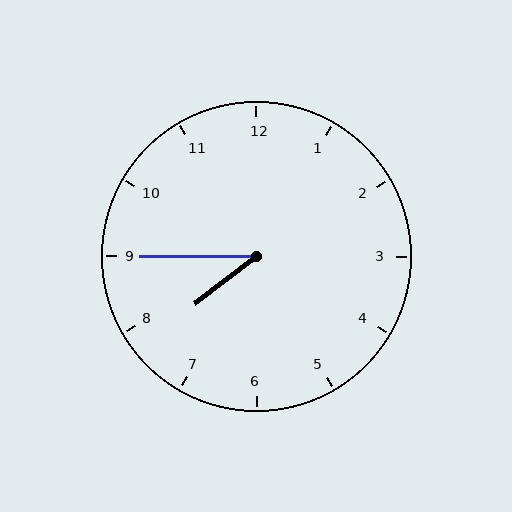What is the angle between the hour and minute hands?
Approximately 38 degrees.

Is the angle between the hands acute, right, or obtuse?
It is acute.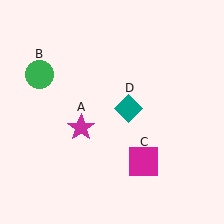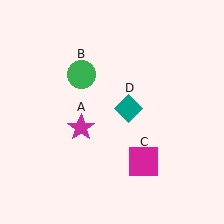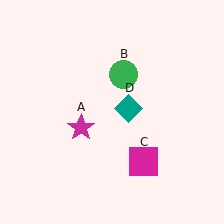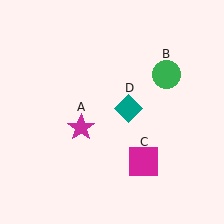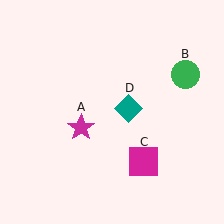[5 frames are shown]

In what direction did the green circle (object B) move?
The green circle (object B) moved right.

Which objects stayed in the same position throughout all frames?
Magenta star (object A) and magenta square (object C) and teal diamond (object D) remained stationary.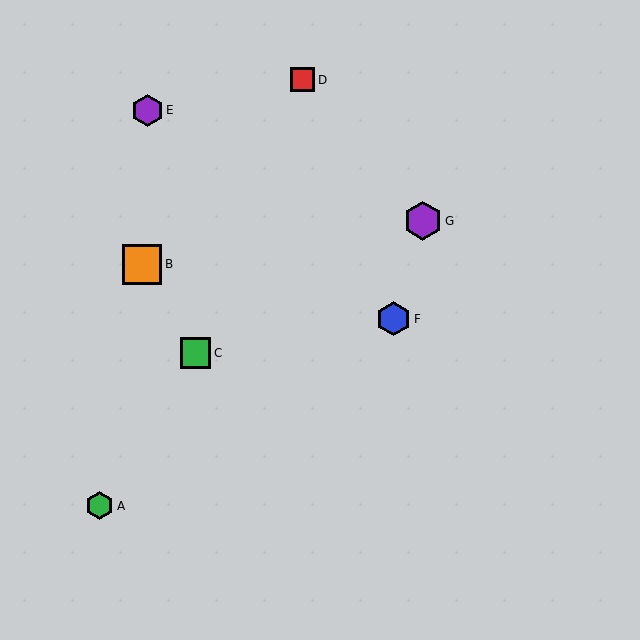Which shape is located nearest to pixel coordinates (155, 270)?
The orange square (labeled B) at (142, 264) is nearest to that location.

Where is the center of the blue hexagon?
The center of the blue hexagon is at (394, 319).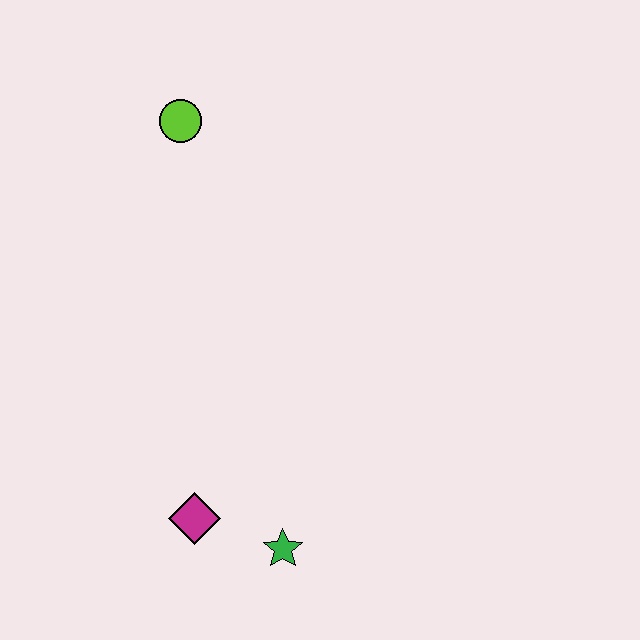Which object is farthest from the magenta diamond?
The lime circle is farthest from the magenta diamond.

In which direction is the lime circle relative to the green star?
The lime circle is above the green star.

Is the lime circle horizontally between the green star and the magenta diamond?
No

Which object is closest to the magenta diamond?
The green star is closest to the magenta diamond.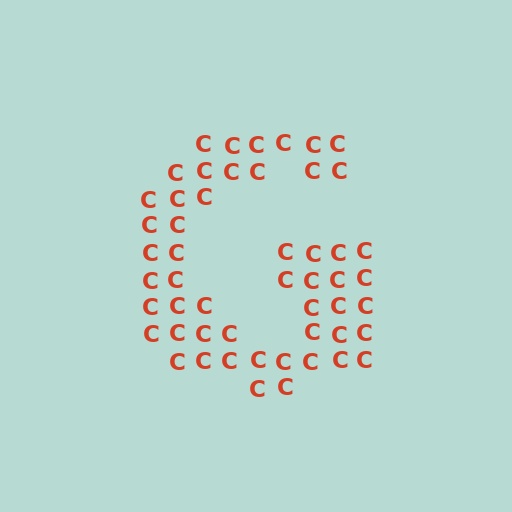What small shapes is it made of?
It is made of small letter C's.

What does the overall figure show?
The overall figure shows the letter G.